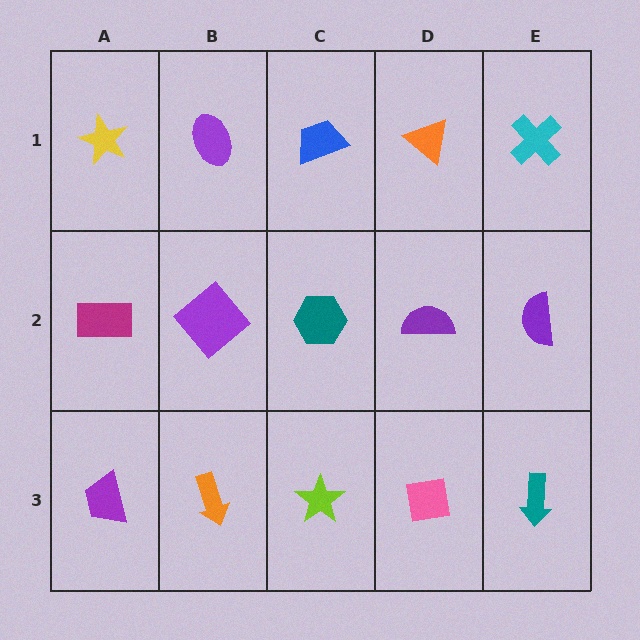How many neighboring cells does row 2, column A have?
3.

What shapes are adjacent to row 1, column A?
A magenta rectangle (row 2, column A), a purple ellipse (row 1, column B).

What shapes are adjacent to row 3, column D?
A purple semicircle (row 2, column D), a lime star (row 3, column C), a teal arrow (row 3, column E).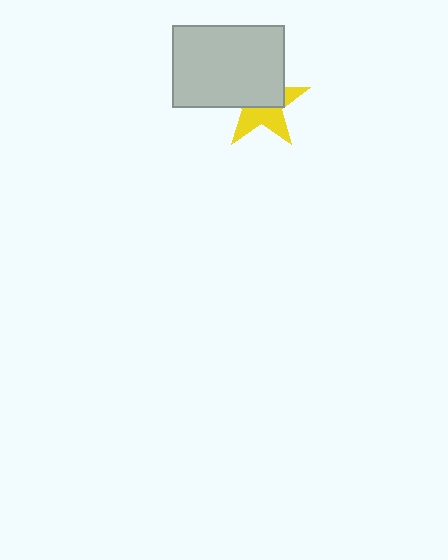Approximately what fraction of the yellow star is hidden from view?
Roughly 53% of the yellow star is hidden behind the light gray rectangle.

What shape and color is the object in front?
The object in front is a light gray rectangle.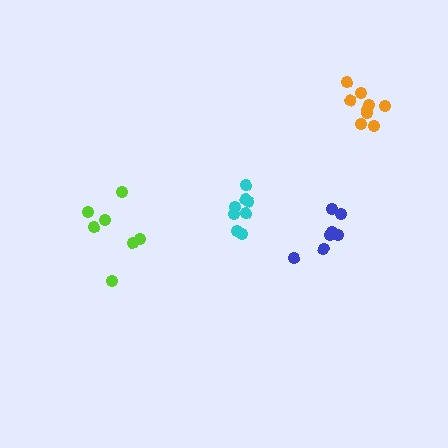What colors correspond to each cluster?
The clusters are colored: lime, blue, orange, cyan.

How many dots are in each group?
Group 1: 7 dots, Group 2: 7 dots, Group 3: 9 dots, Group 4: 8 dots (31 total).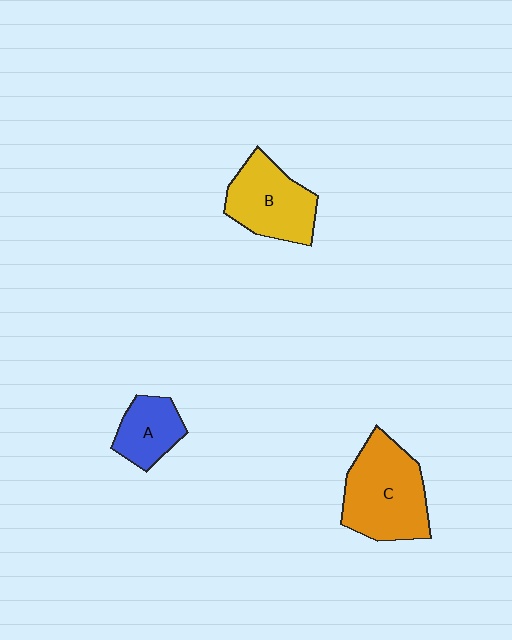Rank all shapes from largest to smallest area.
From largest to smallest: C (orange), B (yellow), A (blue).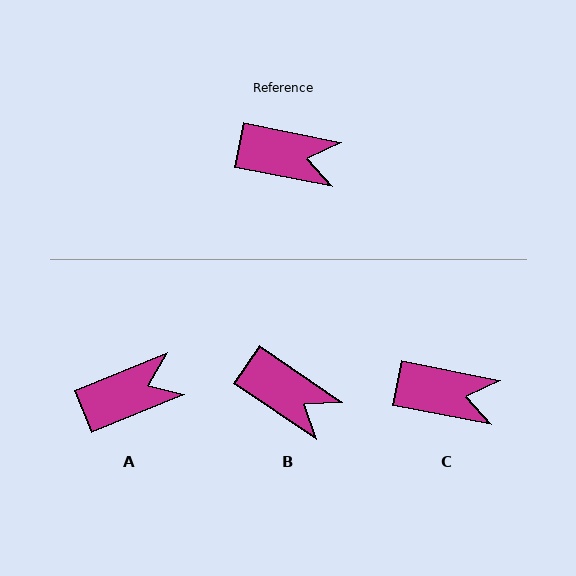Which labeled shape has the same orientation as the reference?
C.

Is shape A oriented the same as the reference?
No, it is off by about 33 degrees.